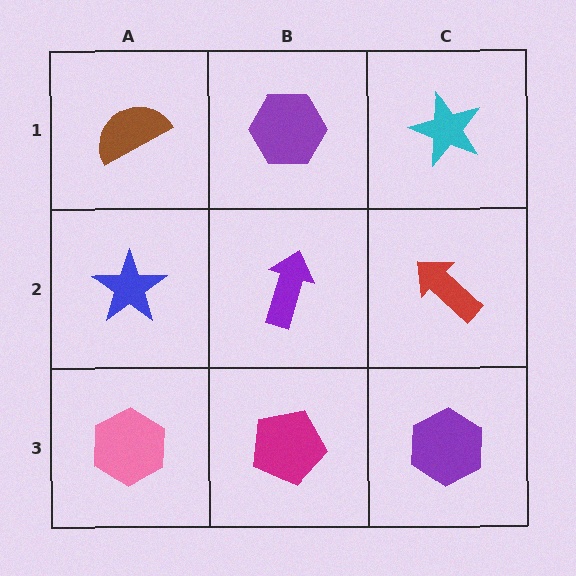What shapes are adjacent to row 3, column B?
A purple arrow (row 2, column B), a pink hexagon (row 3, column A), a purple hexagon (row 3, column C).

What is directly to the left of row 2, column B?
A blue star.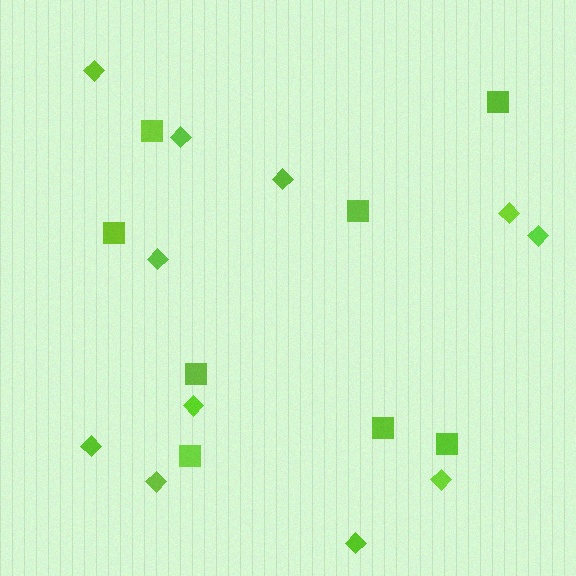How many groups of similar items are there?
There are 2 groups: one group of squares (8) and one group of diamonds (11).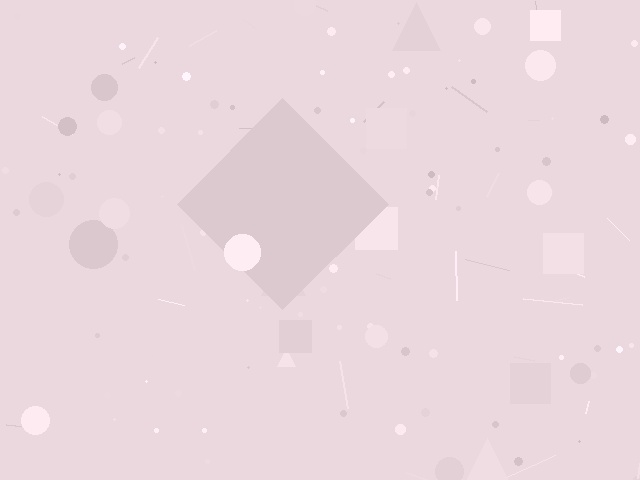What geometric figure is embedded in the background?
A diamond is embedded in the background.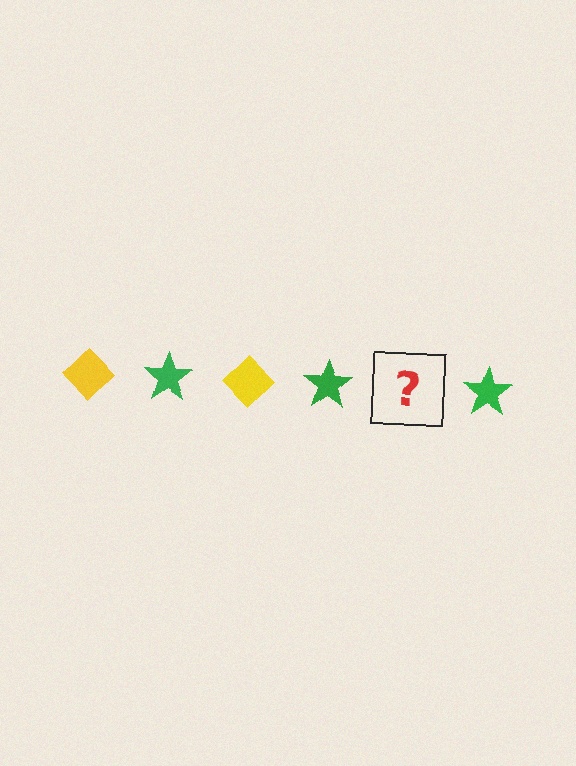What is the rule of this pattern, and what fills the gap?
The rule is that the pattern alternates between yellow diamond and green star. The gap should be filled with a yellow diamond.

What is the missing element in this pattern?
The missing element is a yellow diamond.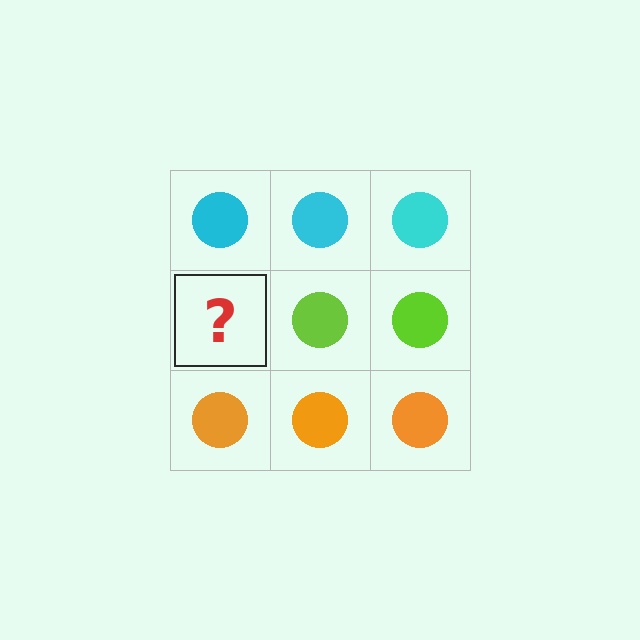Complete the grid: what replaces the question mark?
The question mark should be replaced with a lime circle.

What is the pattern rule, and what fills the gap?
The rule is that each row has a consistent color. The gap should be filled with a lime circle.